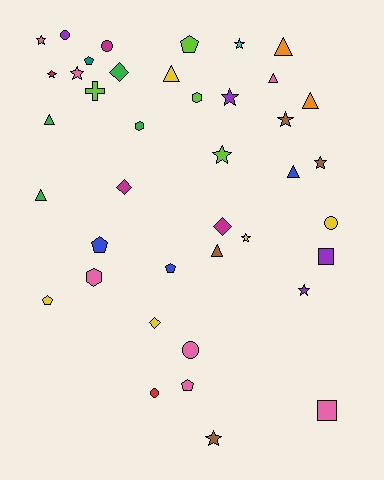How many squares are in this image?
There are 2 squares.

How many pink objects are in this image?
There are 7 pink objects.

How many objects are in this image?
There are 40 objects.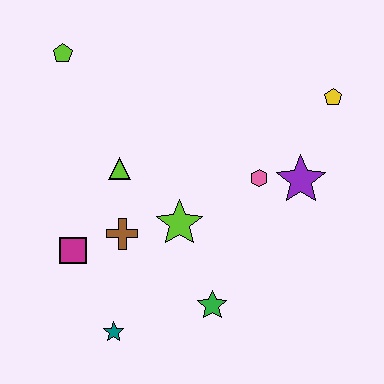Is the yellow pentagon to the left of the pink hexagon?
No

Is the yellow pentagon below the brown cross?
No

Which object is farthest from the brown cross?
The yellow pentagon is farthest from the brown cross.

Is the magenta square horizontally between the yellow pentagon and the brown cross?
No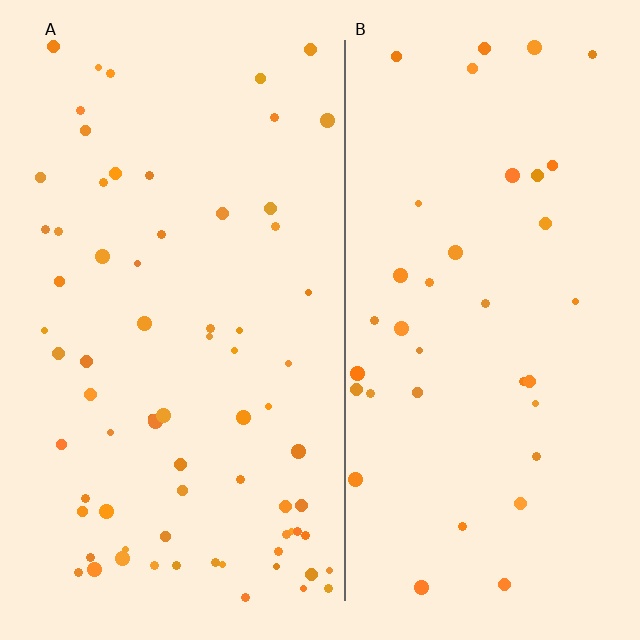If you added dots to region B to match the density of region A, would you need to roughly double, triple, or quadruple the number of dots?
Approximately double.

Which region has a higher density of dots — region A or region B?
A (the left).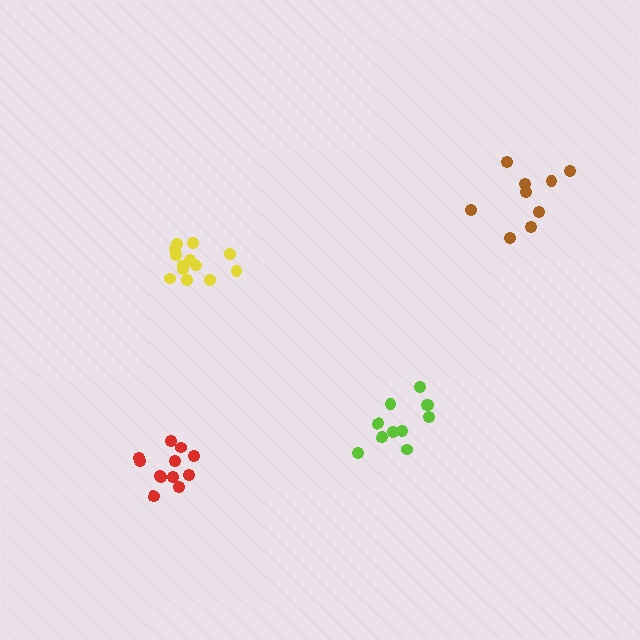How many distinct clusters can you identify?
There are 4 distinct clusters.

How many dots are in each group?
Group 1: 12 dots, Group 2: 9 dots, Group 3: 11 dots, Group 4: 13 dots (45 total).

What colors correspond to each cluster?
The clusters are colored: red, brown, lime, yellow.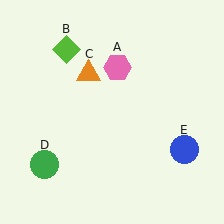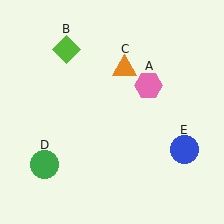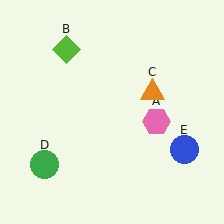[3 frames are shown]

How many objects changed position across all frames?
2 objects changed position: pink hexagon (object A), orange triangle (object C).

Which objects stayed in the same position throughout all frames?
Lime diamond (object B) and green circle (object D) and blue circle (object E) remained stationary.